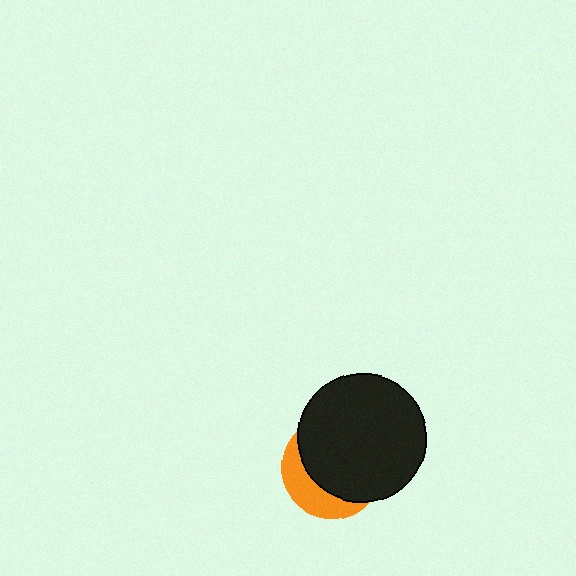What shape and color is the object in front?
The object in front is a black circle.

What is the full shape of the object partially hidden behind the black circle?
The partially hidden object is an orange circle.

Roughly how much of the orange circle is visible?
A small part of it is visible (roughly 31%).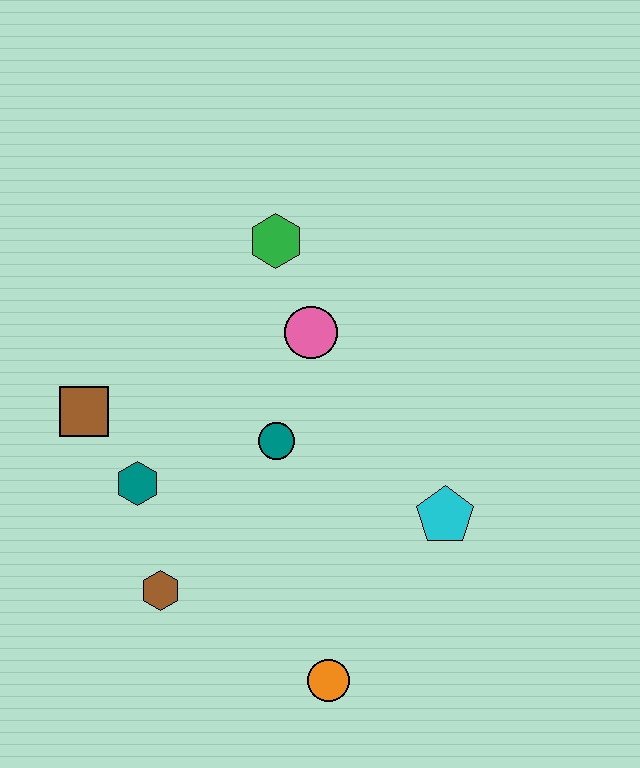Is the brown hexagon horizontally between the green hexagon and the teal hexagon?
Yes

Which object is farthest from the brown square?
The cyan pentagon is farthest from the brown square.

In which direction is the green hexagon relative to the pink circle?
The green hexagon is above the pink circle.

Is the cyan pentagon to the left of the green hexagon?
No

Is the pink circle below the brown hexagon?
No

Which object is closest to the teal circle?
The pink circle is closest to the teal circle.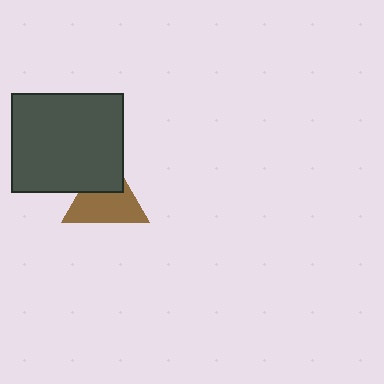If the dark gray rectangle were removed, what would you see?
You would see the complete brown triangle.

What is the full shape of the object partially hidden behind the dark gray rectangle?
The partially hidden object is a brown triangle.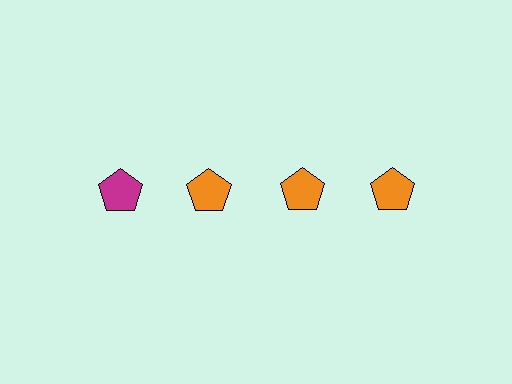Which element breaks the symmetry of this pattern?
The magenta pentagon in the top row, leftmost column breaks the symmetry. All other shapes are orange pentagons.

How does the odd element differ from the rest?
It has a different color: magenta instead of orange.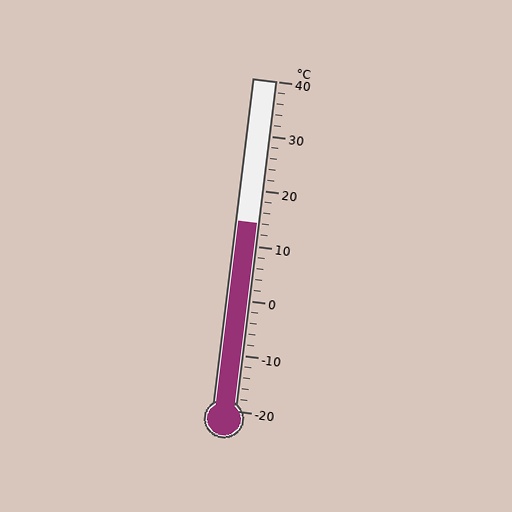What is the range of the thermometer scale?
The thermometer scale ranges from -20°C to 40°C.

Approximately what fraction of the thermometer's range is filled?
The thermometer is filled to approximately 55% of its range.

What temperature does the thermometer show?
The thermometer shows approximately 14°C.